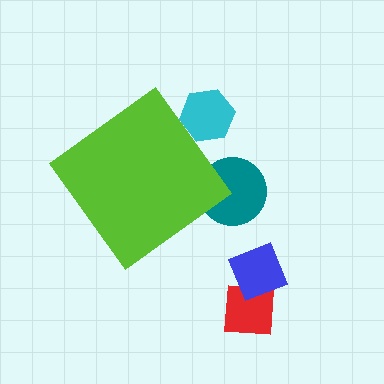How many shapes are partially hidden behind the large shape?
2 shapes are partially hidden.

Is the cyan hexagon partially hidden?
Yes, the cyan hexagon is partially hidden behind the lime diamond.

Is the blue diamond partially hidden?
No, the blue diamond is fully visible.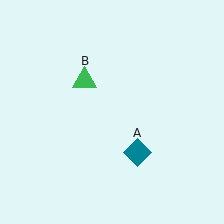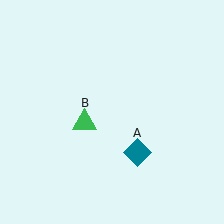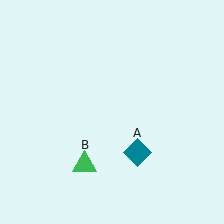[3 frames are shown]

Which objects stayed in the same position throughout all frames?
Teal diamond (object A) remained stationary.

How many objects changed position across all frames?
1 object changed position: green triangle (object B).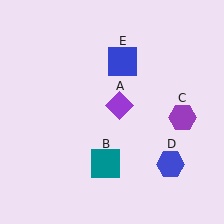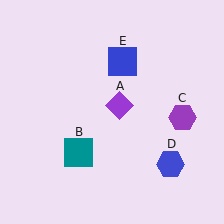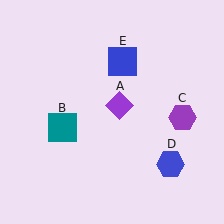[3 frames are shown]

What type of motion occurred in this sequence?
The teal square (object B) rotated clockwise around the center of the scene.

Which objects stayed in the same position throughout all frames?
Purple diamond (object A) and purple hexagon (object C) and blue hexagon (object D) and blue square (object E) remained stationary.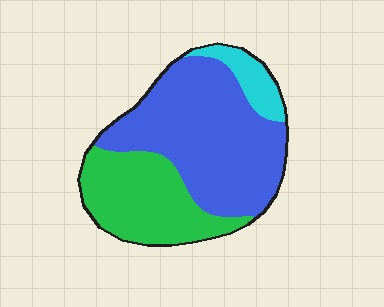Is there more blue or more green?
Blue.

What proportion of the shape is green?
Green takes up about one third (1/3) of the shape.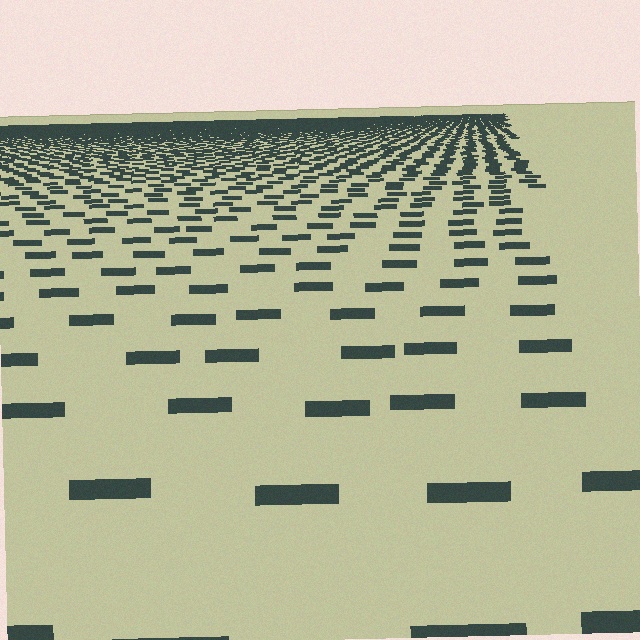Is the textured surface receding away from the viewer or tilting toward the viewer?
The surface is receding away from the viewer. Texture elements get smaller and denser toward the top.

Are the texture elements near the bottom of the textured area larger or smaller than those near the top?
Larger. Near the bottom, elements are closer to the viewer and appear at a bigger on-screen size.